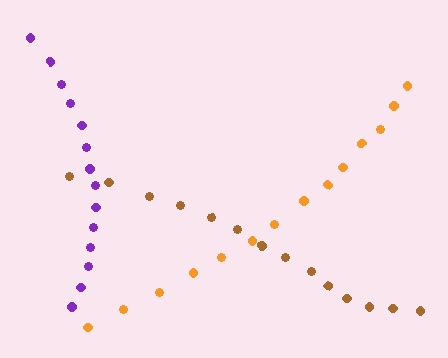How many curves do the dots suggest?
There are 3 distinct paths.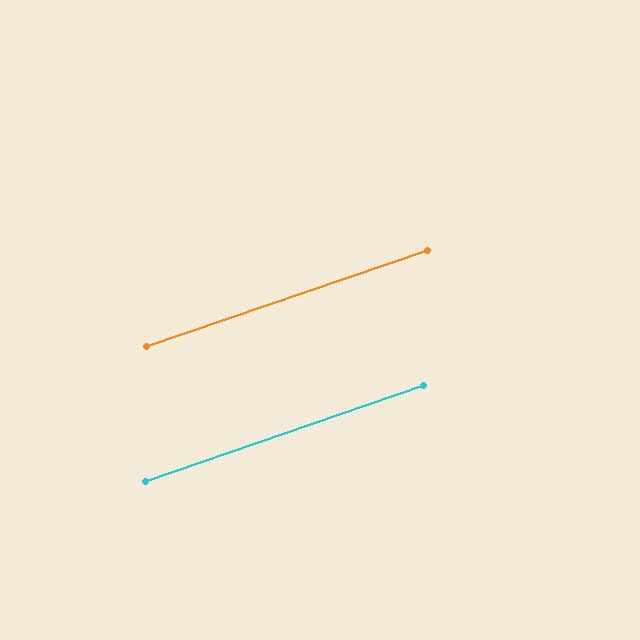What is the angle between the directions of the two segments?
Approximately 0 degrees.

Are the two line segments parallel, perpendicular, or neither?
Parallel — their directions differ by only 0.1°.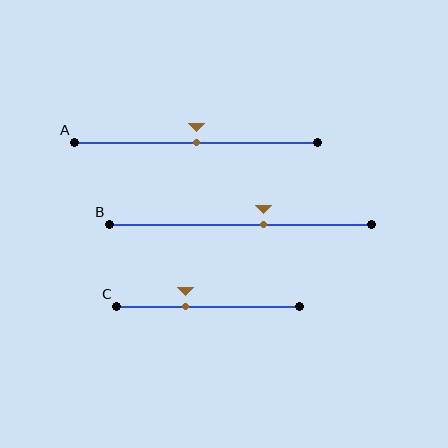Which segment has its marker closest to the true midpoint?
Segment A has its marker closest to the true midpoint.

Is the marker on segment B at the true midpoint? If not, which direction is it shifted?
No, the marker on segment B is shifted to the right by about 9% of the segment length.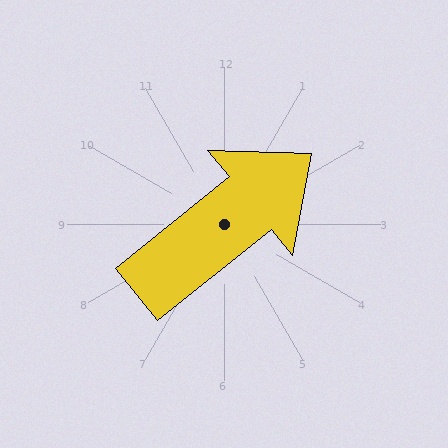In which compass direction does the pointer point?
Northeast.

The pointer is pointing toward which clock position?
Roughly 2 o'clock.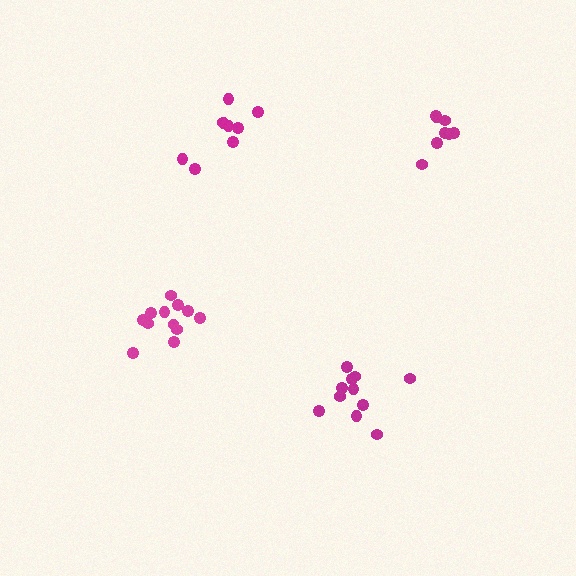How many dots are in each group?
Group 1: 12 dots, Group 2: 11 dots, Group 3: 9 dots, Group 4: 8 dots (40 total).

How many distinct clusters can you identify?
There are 4 distinct clusters.